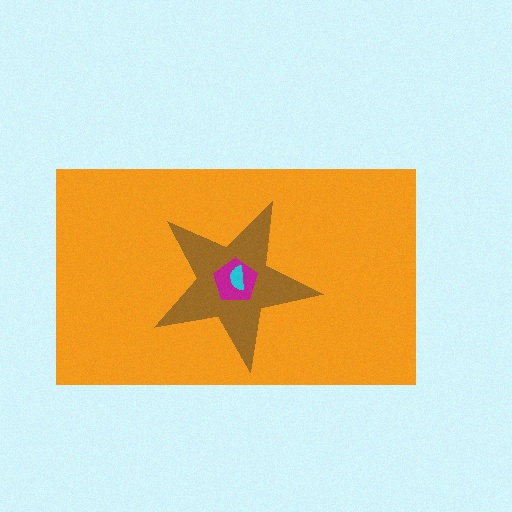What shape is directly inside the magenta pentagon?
The cyan semicircle.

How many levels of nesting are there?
4.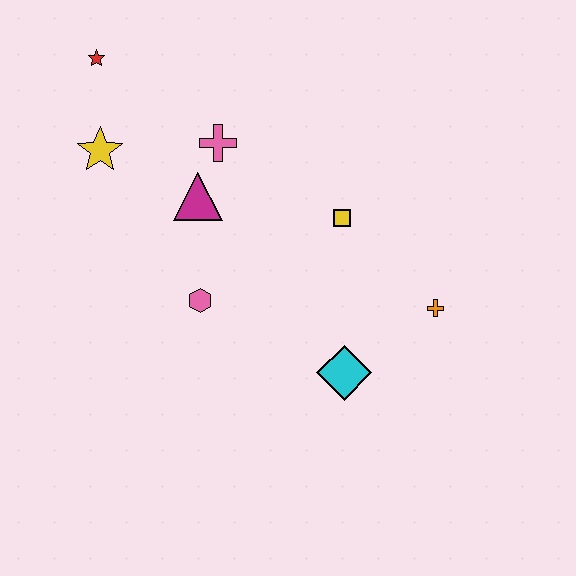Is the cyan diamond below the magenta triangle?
Yes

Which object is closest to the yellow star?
The red star is closest to the yellow star.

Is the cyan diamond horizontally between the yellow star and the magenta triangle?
No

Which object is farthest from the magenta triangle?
The orange cross is farthest from the magenta triangle.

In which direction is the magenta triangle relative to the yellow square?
The magenta triangle is to the left of the yellow square.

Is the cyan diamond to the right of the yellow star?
Yes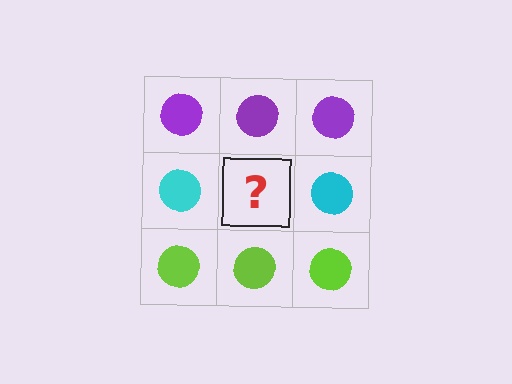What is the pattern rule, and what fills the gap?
The rule is that each row has a consistent color. The gap should be filled with a cyan circle.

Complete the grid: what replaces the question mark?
The question mark should be replaced with a cyan circle.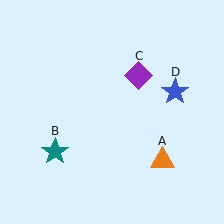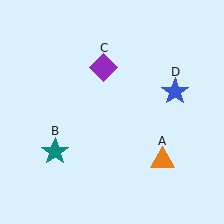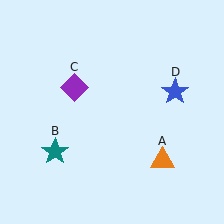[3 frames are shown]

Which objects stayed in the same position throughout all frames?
Orange triangle (object A) and teal star (object B) and blue star (object D) remained stationary.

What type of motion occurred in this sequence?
The purple diamond (object C) rotated counterclockwise around the center of the scene.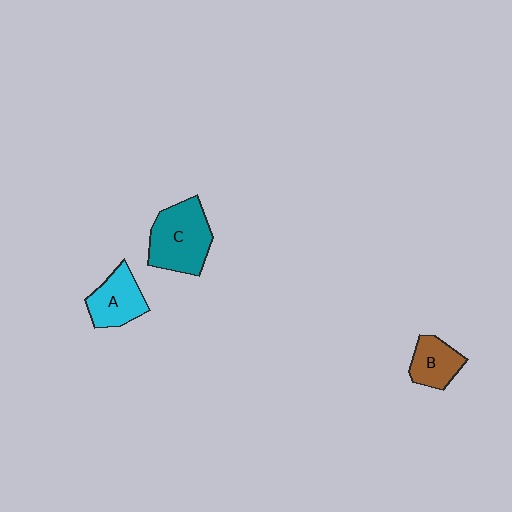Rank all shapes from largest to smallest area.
From largest to smallest: C (teal), A (cyan), B (brown).